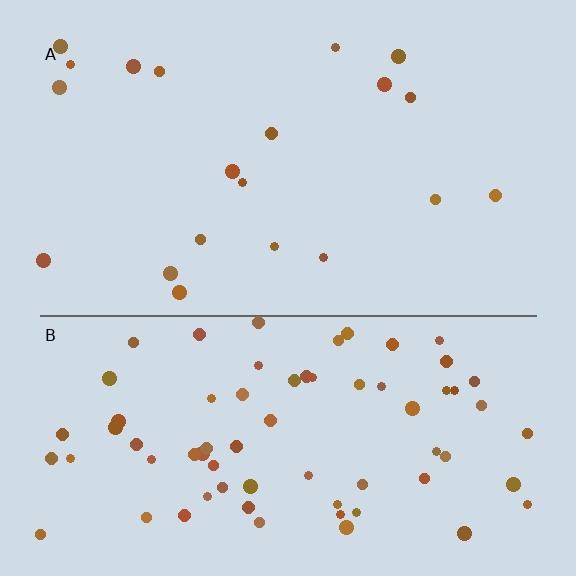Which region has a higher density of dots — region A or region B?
B (the bottom).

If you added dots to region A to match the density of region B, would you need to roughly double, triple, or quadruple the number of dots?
Approximately quadruple.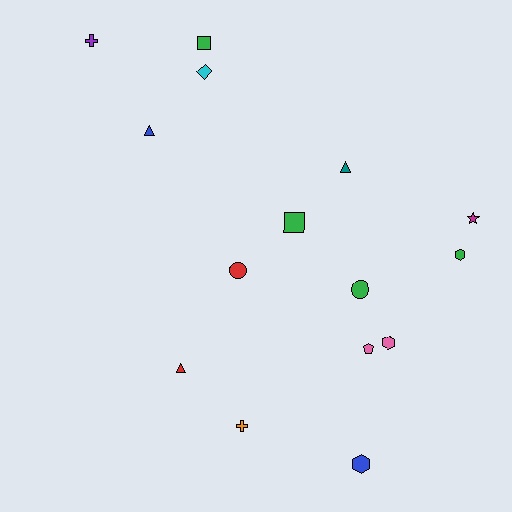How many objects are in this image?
There are 15 objects.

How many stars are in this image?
There is 1 star.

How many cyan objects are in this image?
There is 1 cyan object.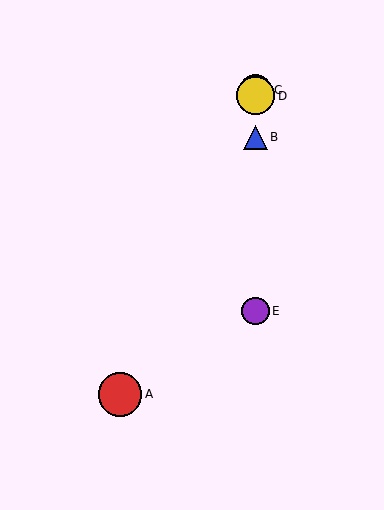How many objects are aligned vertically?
4 objects (B, C, D, E) are aligned vertically.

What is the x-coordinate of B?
Object B is at x≈255.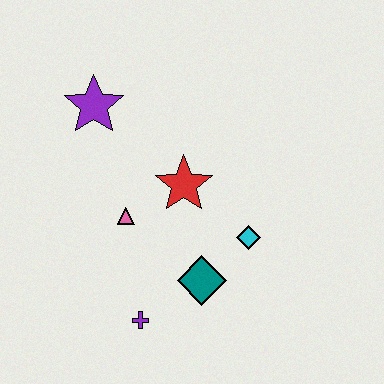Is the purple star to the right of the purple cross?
No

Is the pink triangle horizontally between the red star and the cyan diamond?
No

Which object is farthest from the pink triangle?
The cyan diamond is farthest from the pink triangle.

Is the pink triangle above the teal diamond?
Yes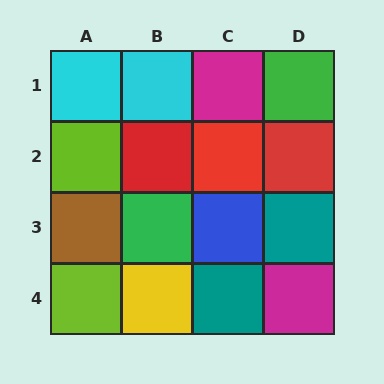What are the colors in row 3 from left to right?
Brown, green, blue, teal.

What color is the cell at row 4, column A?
Lime.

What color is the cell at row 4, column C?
Teal.